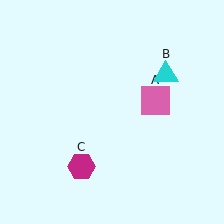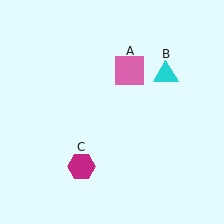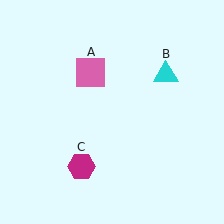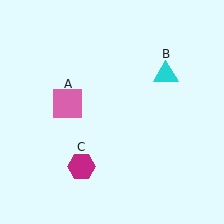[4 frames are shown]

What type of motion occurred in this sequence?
The pink square (object A) rotated counterclockwise around the center of the scene.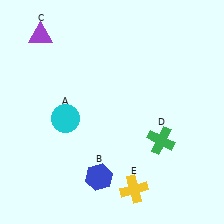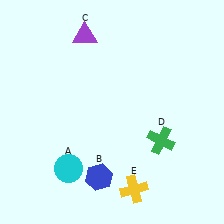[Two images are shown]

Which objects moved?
The objects that moved are: the cyan circle (A), the purple triangle (C).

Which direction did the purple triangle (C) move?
The purple triangle (C) moved right.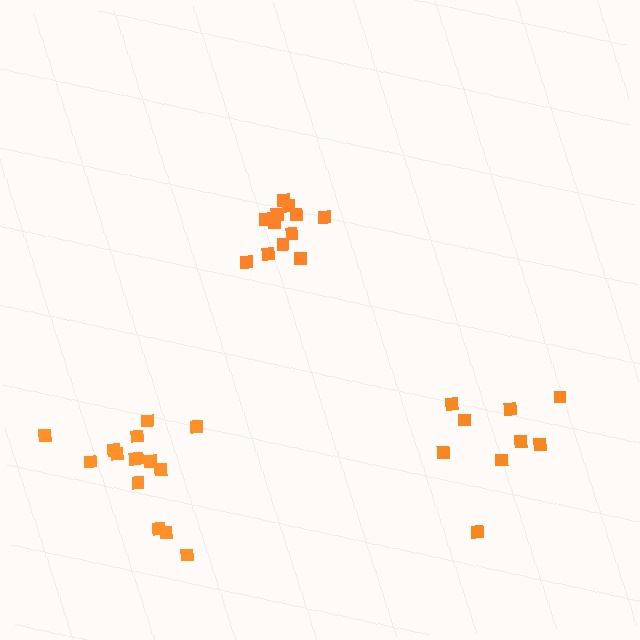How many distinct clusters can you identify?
There are 3 distinct clusters.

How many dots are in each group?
Group 1: 12 dots, Group 2: 9 dots, Group 3: 15 dots (36 total).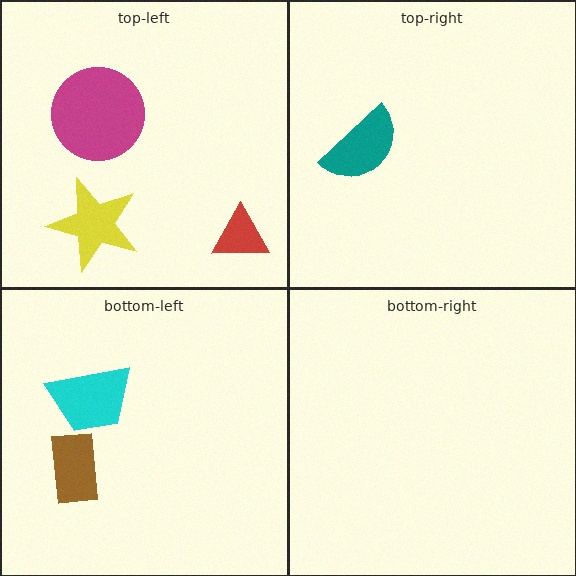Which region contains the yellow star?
The top-left region.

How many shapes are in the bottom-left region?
2.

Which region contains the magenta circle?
The top-left region.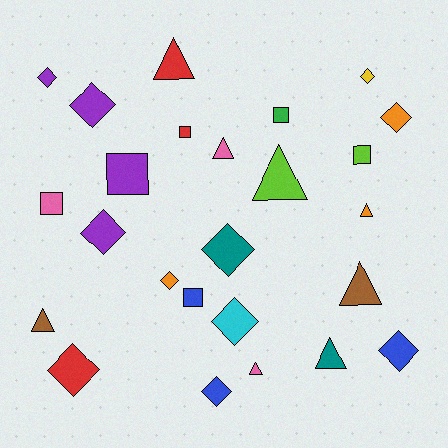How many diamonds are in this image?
There are 11 diamonds.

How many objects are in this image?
There are 25 objects.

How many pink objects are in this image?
There are 3 pink objects.